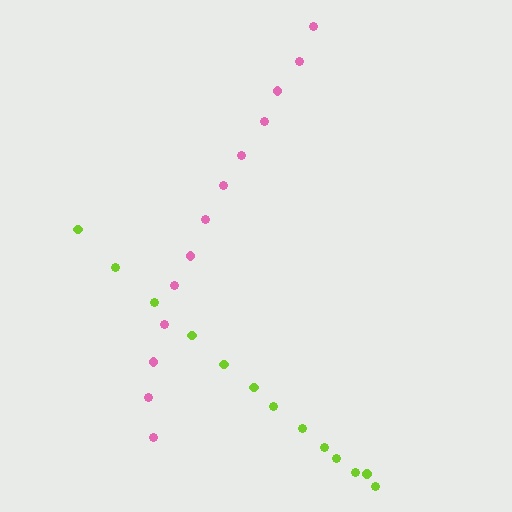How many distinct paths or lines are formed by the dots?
There are 2 distinct paths.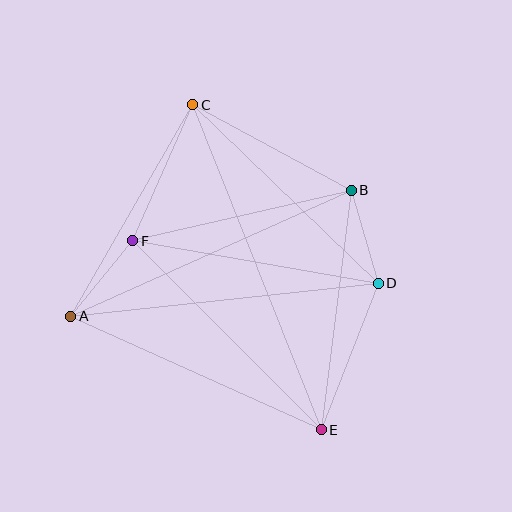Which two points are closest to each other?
Points B and D are closest to each other.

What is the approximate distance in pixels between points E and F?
The distance between E and F is approximately 267 pixels.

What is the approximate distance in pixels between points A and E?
The distance between A and E is approximately 275 pixels.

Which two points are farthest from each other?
Points C and E are farthest from each other.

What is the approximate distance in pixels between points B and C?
The distance between B and C is approximately 181 pixels.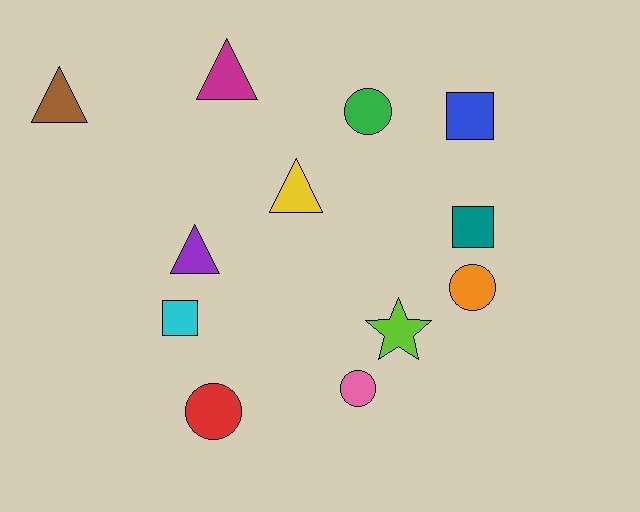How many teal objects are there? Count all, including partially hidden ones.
There is 1 teal object.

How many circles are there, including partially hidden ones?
There are 4 circles.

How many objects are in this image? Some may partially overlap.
There are 12 objects.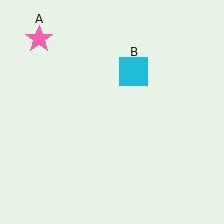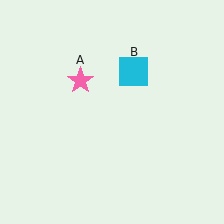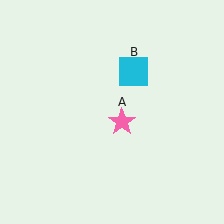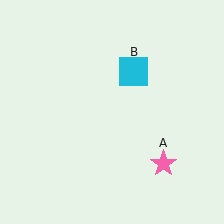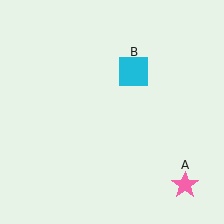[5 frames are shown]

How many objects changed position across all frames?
1 object changed position: pink star (object A).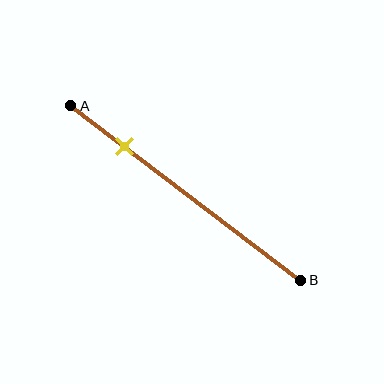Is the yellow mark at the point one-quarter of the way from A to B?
Yes, the mark is approximately at the one-quarter point.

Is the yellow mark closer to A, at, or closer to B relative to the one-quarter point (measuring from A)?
The yellow mark is approximately at the one-quarter point of segment AB.